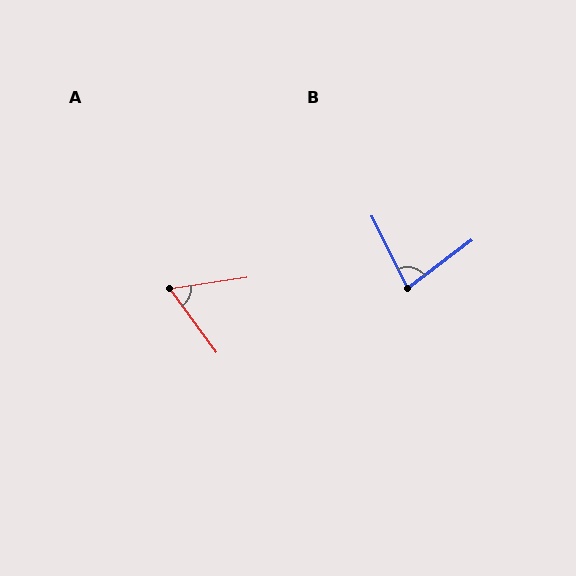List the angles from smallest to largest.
A (62°), B (79°).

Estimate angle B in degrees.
Approximately 79 degrees.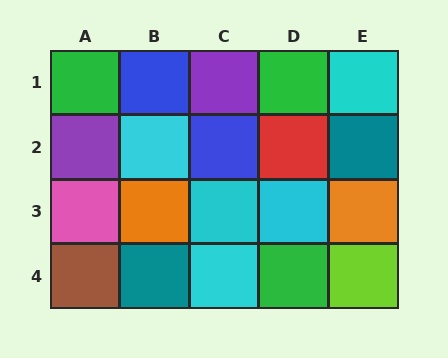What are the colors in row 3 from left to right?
Pink, orange, cyan, cyan, orange.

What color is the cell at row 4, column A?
Brown.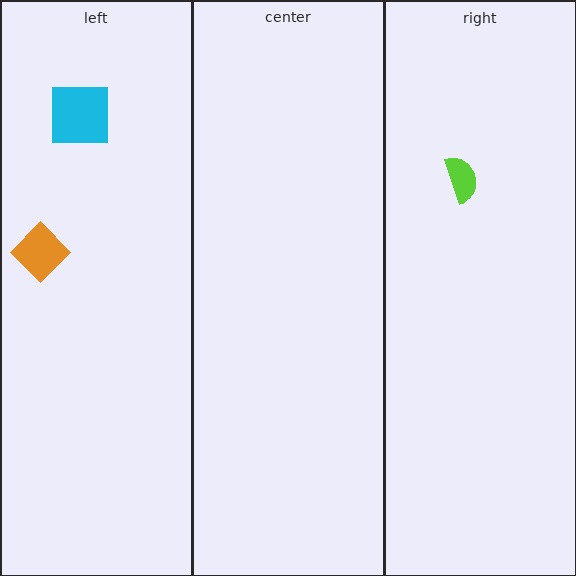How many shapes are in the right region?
1.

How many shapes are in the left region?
2.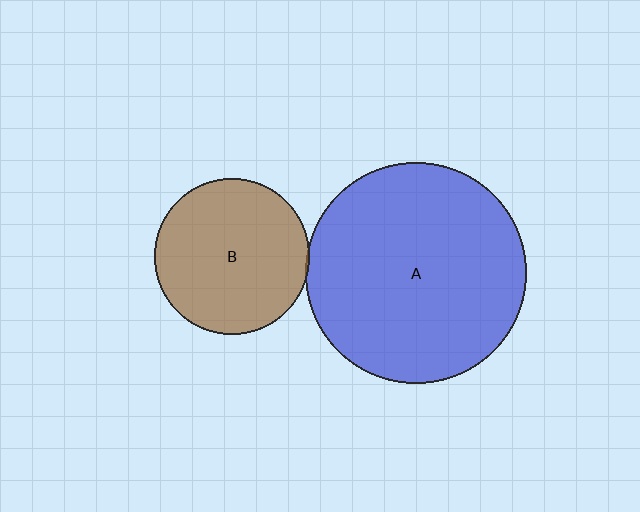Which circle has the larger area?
Circle A (blue).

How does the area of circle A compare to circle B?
Approximately 2.0 times.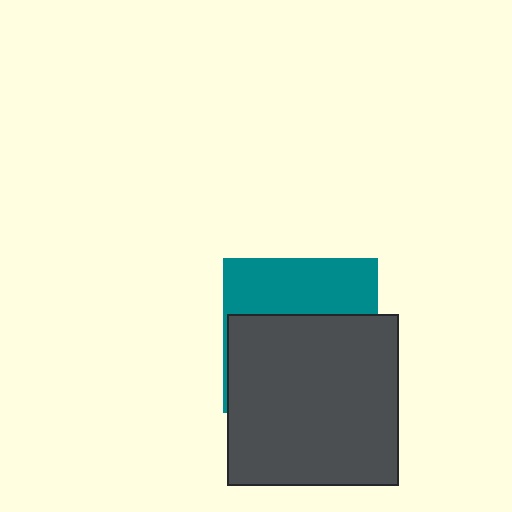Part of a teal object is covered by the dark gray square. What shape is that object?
It is a square.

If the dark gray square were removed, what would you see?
You would see the complete teal square.